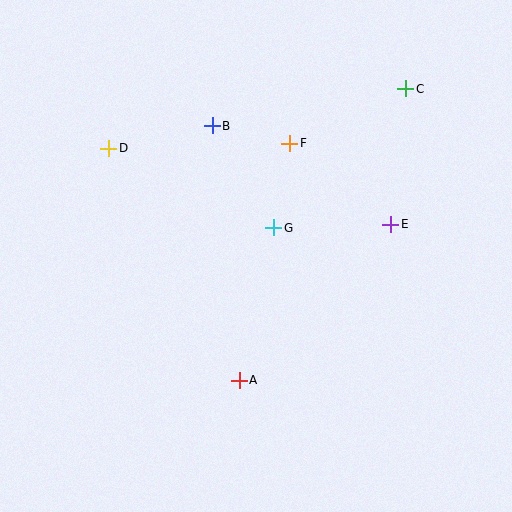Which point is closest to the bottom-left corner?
Point A is closest to the bottom-left corner.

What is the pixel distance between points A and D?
The distance between A and D is 266 pixels.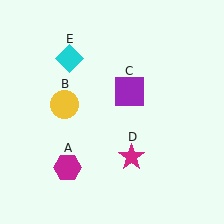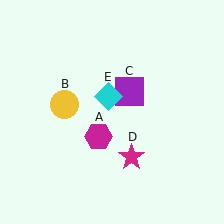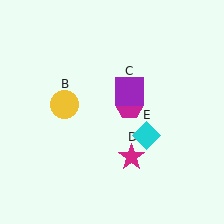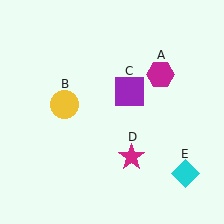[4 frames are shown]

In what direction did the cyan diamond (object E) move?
The cyan diamond (object E) moved down and to the right.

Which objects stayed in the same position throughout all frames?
Yellow circle (object B) and purple square (object C) and magenta star (object D) remained stationary.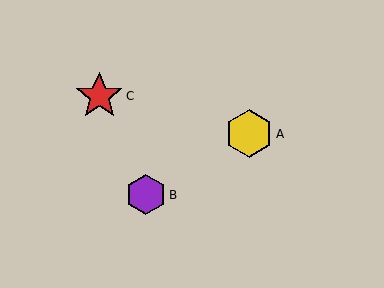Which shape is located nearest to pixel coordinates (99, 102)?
The red star (labeled C) at (99, 96) is nearest to that location.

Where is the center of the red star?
The center of the red star is at (99, 96).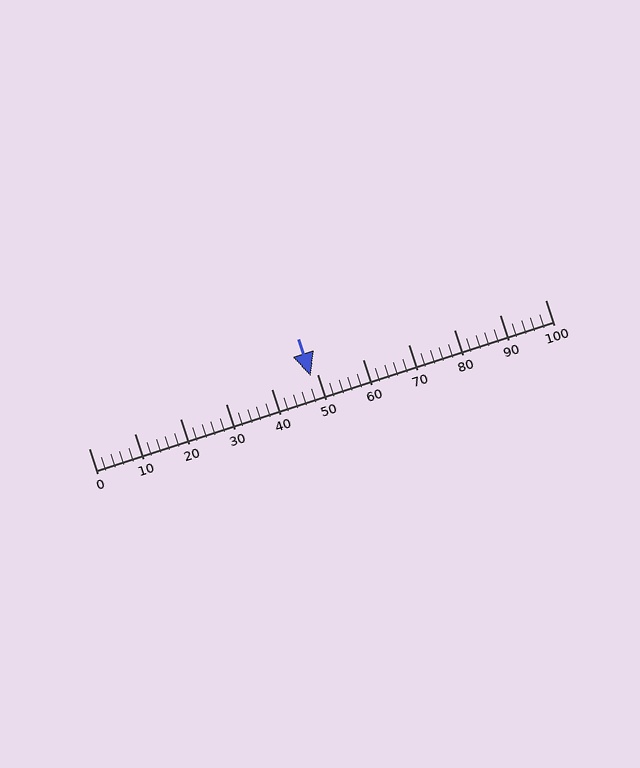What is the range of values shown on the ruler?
The ruler shows values from 0 to 100.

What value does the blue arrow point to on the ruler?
The blue arrow points to approximately 49.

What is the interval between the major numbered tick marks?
The major tick marks are spaced 10 units apart.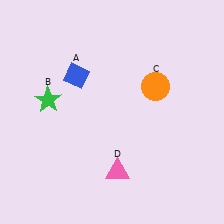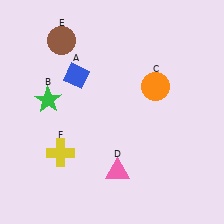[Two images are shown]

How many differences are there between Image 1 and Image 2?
There are 2 differences between the two images.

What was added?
A brown circle (E), a yellow cross (F) were added in Image 2.